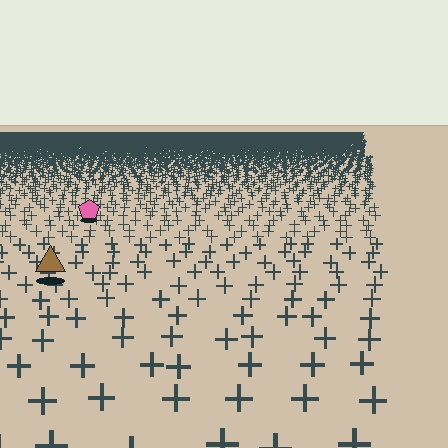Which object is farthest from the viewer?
The pink pentagon is farthest from the viewer. It appears smaller and the ground texture around it is denser.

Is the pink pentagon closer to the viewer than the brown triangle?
No. The brown triangle is closer — you can tell from the texture gradient: the ground texture is coarser near it.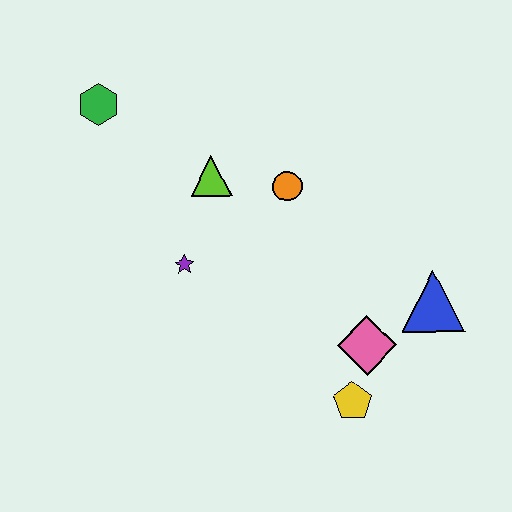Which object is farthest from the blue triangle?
The green hexagon is farthest from the blue triangle.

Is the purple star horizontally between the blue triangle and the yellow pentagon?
No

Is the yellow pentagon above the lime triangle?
No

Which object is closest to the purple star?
The lime triangle is closest to the purple star.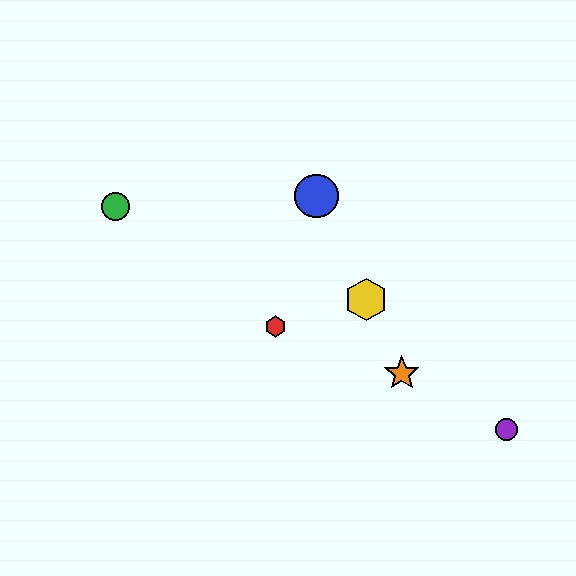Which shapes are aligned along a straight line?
The blue circle, the yellow hexagon, the orange star are aligned along a straight line.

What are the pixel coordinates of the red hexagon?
The red hexagon is at (275, 327).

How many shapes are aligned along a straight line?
3 shapes (the blue circle, the yellow hexagon, the orange star) are aligned along a straight line.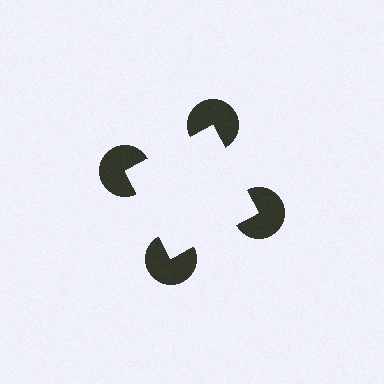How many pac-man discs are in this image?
There are 4 — one at each vertex of the illusory square.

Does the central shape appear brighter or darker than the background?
It typically appears slightly brighter than the background, even though no actual brightness change is drawn.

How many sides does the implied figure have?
4 sides.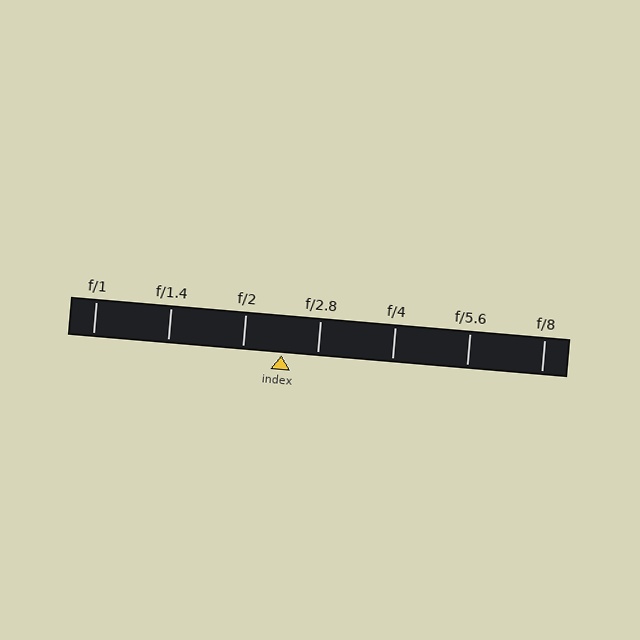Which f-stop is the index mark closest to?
The index mark is closest to f/2.8.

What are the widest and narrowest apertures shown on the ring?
The widest aperture shown is f/1 and the narrowest is f/8.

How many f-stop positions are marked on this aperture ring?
There are 7 f-stop positions marked.